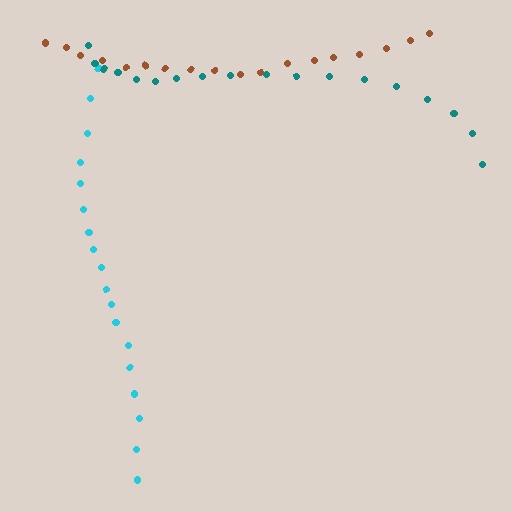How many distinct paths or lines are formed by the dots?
There are 3 distinct paths.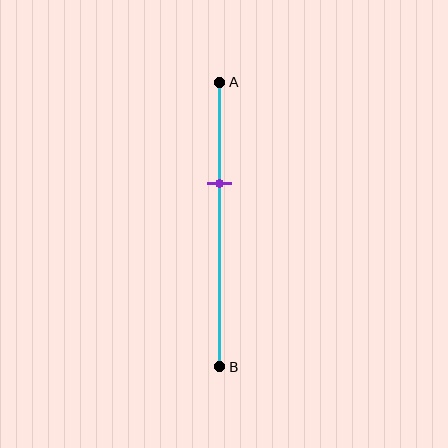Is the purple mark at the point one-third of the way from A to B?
Yes, the mark is approximately at the one-third point.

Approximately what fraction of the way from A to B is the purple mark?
The purple mark is approximately 35% of the way from A to B.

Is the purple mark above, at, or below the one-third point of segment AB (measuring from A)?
The purple mark is approximately at the one-third point of segment AB.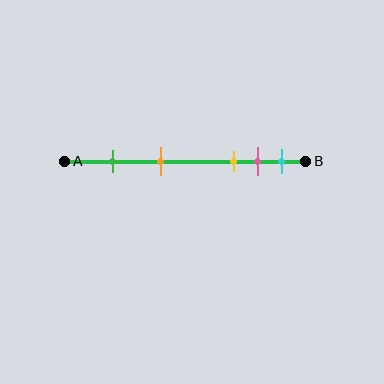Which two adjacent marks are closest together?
The pink and cyan marks are the closest adjacent pair.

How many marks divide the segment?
There are 5 marks dividing the segment.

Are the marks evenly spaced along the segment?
No, the marks are not evenly spaced.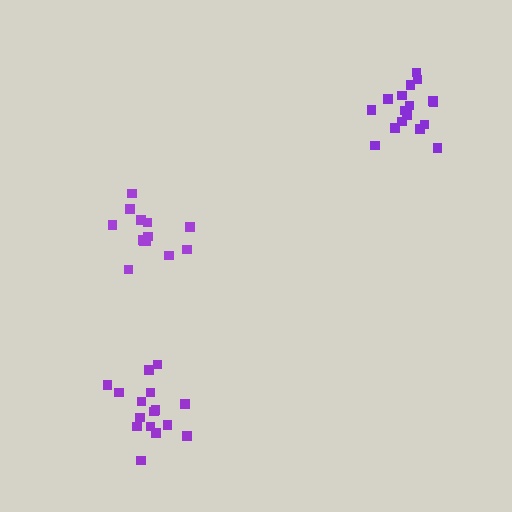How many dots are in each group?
Group 1: 16 dots, Group 2: 13 dots, Group 3: 17 dots (46 total).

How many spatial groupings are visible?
There are 3 spatial groupings.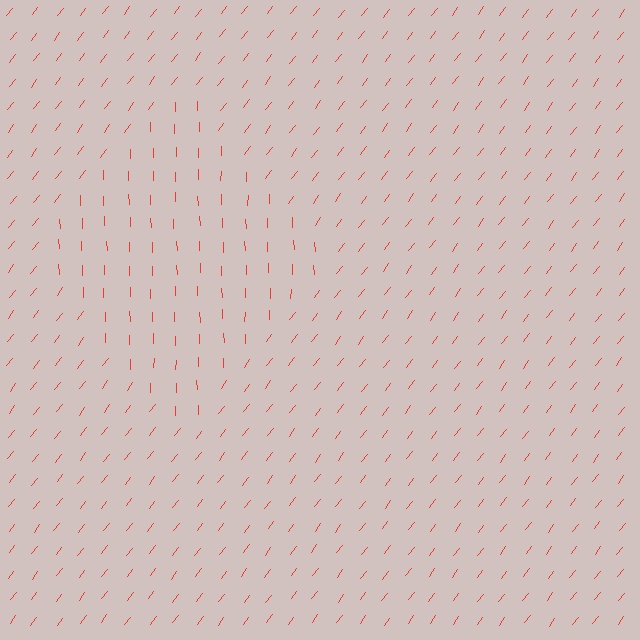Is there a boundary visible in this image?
Yes, there is a texture boundary formed by a change in line orientation.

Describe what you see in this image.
The image is filled with small red line segments. A diamond region in the image has lines oriented differently from the surrounding lines, creating a visible texture boundary.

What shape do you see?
I see a diamond.